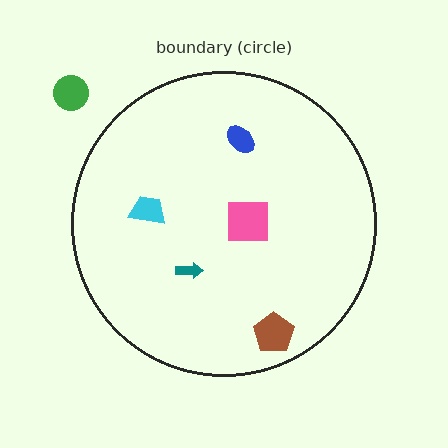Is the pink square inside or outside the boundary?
Inside.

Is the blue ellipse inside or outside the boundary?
Inside.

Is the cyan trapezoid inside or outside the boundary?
Inside.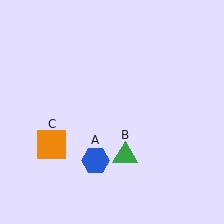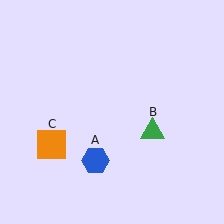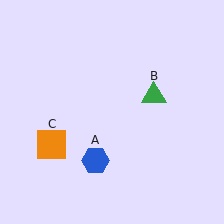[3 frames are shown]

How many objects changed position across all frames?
1 object changed position: green triangle (object B).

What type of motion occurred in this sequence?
The green triangle (object B) rotated counterclockwise around the center of the scene.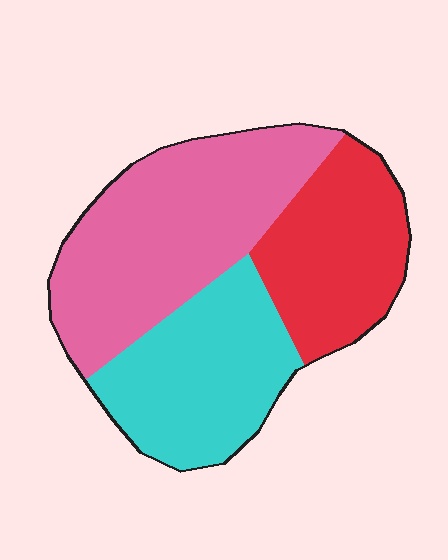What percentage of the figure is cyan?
Cyan takes up about one third (1/3) of the figure.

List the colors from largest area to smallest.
From largest to smallest: pink, cyan, red.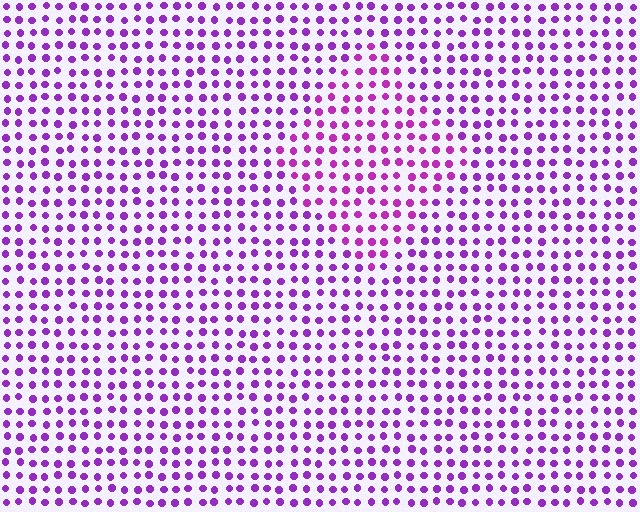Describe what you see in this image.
The image is filled with small purple elements in a uniform arrangement. A diamond-shaped region is visible where the elements are tinted to a slightly different hue, forming a subtle color boundary.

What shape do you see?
I see a diamond.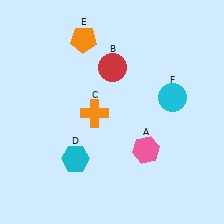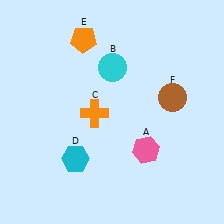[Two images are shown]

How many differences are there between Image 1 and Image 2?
There are 2 differences between the two images.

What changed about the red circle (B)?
In Image 1, B is red. In Image 2, it changed to cyan.